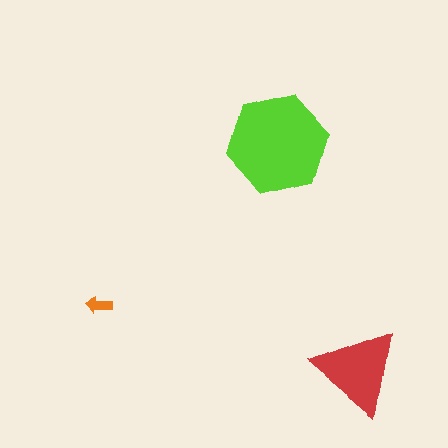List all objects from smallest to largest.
The orange arrow, the red triangle, the lime hexagon.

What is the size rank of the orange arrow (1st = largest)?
3rd.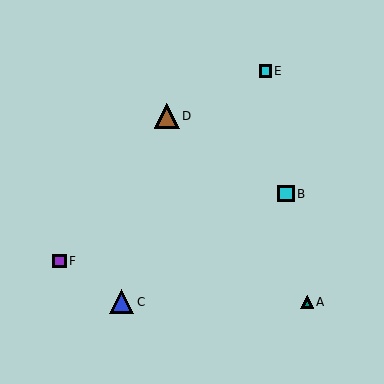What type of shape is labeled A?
Shape A is a teal triangle.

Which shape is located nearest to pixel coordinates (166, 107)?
The brown triangle (labeled D) at (167, 116) is nearest to that location.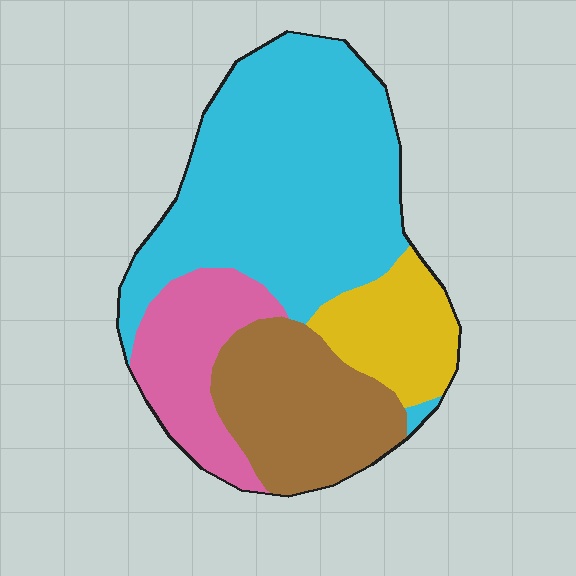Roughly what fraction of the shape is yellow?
Yellow takes up about one eighth (1/8) of the shape.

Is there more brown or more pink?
Brown.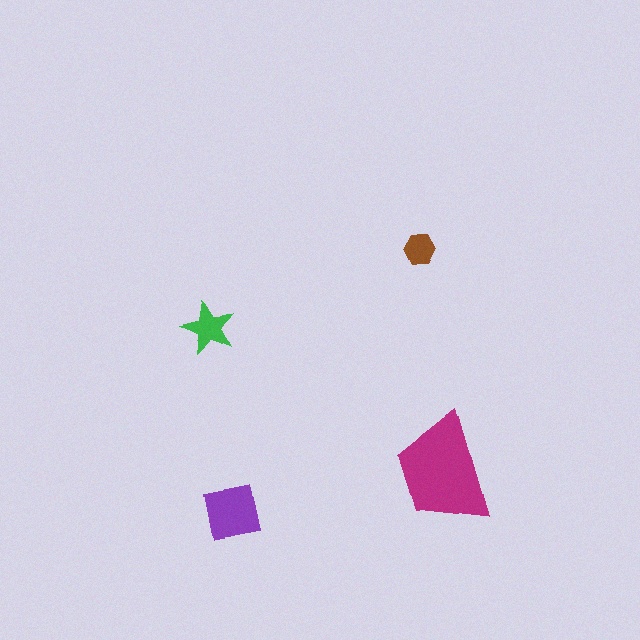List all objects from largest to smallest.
The magenta trapezoid, the purple square, the green star, the brown hexagon.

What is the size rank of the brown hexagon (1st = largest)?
4th.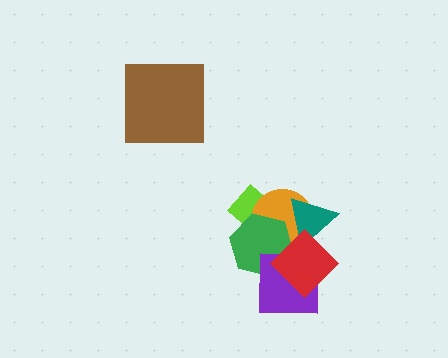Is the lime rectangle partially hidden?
Yes, it is partially covered by another shape.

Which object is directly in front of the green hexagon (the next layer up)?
The purple square is directly in front of the green hexagon.